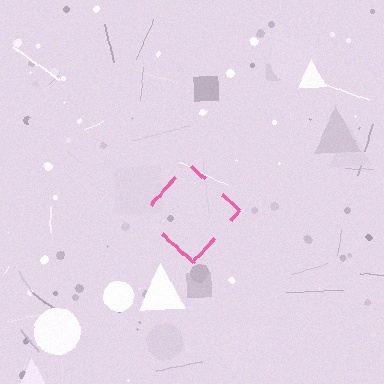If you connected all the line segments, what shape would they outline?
They would outline a diamond.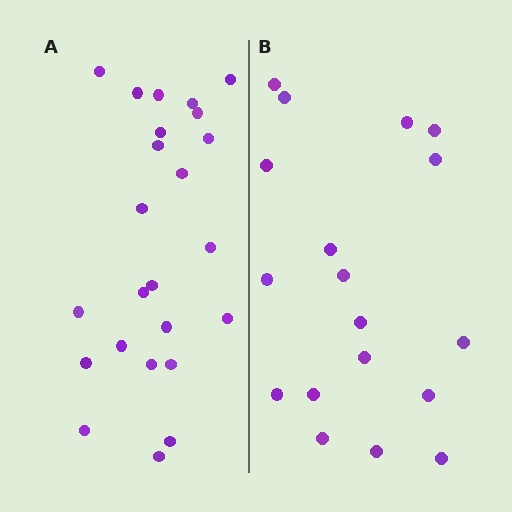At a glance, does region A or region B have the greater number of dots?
Region A (the left region) has more dots.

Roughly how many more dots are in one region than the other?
Region A has about 6 more dots than region B.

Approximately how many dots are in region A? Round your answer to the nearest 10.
About 20 dots. (The exact count is 24, which rounds to 20.)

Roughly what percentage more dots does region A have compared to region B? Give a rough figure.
About 35% more.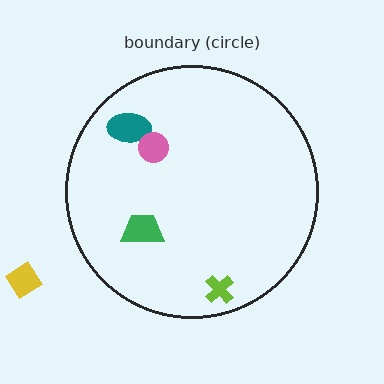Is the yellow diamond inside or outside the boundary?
Outside.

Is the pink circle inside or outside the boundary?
Inside.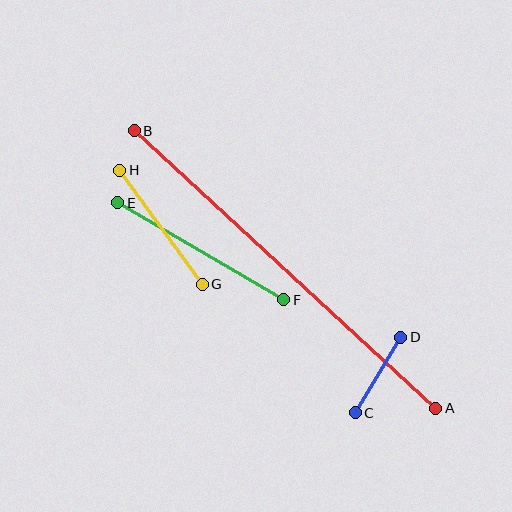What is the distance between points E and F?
The distance is approximately 192 pixels.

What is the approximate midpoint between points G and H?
The midpoint is at approximately (161, 227) pixels.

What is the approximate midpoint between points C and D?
The midpoint is at approximately (378, 375) pixels.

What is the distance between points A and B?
The distance is approximately 409 pixels.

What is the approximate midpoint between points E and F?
The midpoint is at approximately (201, 251) pixels.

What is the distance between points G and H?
The distance is approximately 141 pixels.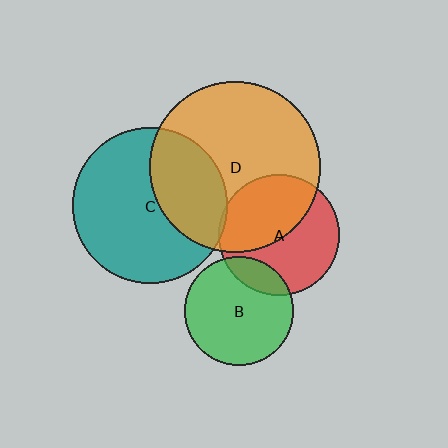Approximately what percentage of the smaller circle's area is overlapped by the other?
Approximately 35%.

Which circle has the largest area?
Circle D (orange).